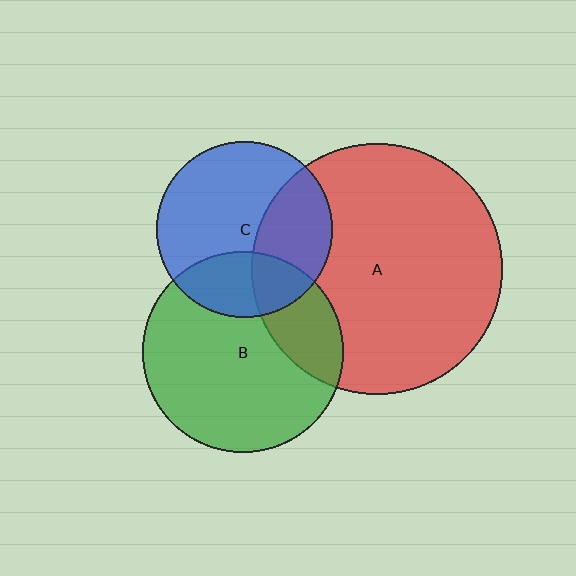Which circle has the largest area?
Circle A (red).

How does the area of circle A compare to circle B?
Approximately 1.5 times.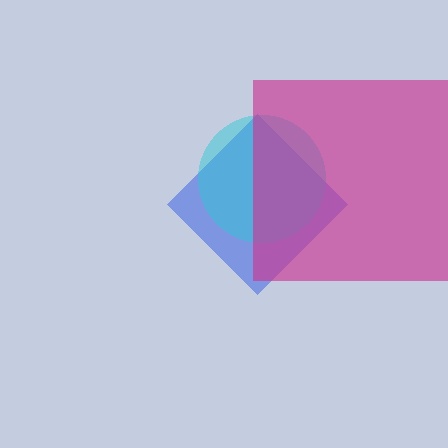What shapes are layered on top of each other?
The layered shapes are: a blue diamond, a cyan circle, a magenta square.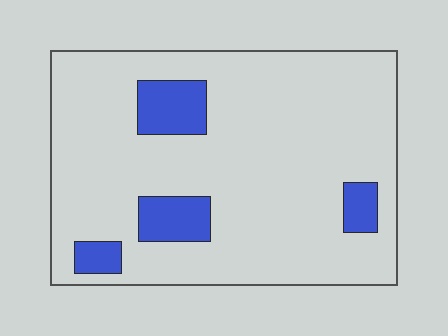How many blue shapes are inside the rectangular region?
4.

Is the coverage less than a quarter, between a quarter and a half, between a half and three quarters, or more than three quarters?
Less than a quarter.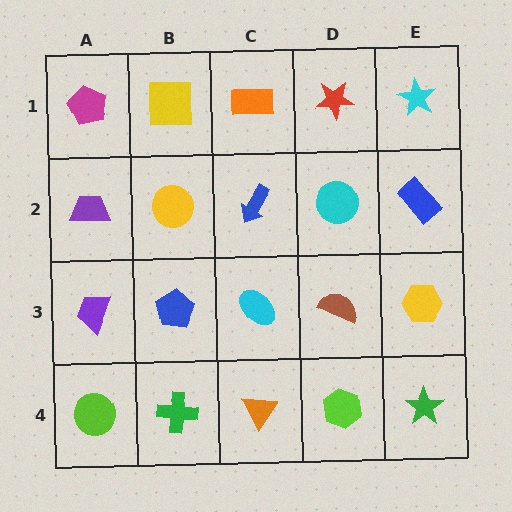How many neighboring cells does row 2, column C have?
4.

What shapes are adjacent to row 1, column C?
A blue arrow (row 2, column C), a yellow square (row 1, column B), a red star (row 1, column D).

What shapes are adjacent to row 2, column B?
A yellow square (row 1, column B), a blue pentagon (row 3, column B), a purple trapezoid (row 2, column A), a blue arrow (row 2, column C).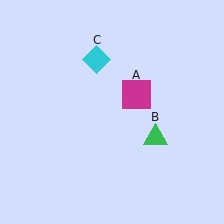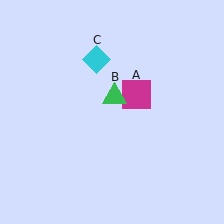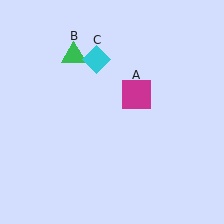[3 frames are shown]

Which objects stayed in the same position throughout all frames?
Magenta square (object A) and cyan diamond (object C) remained stationary.